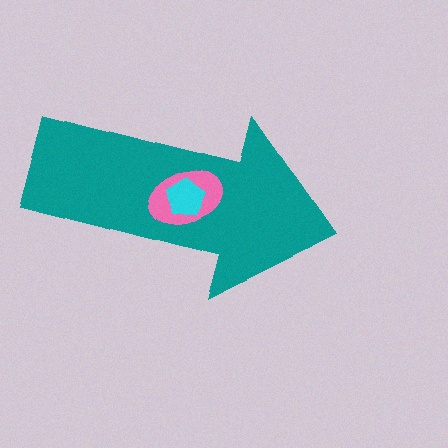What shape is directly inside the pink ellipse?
The cyan pentagon.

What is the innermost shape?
The cyan pentagon.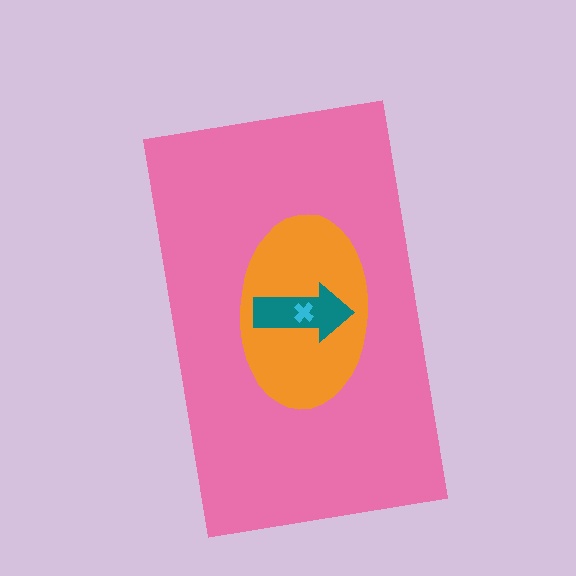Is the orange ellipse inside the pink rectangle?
Yes.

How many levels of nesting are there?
4.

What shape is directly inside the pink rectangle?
The orange ellipse.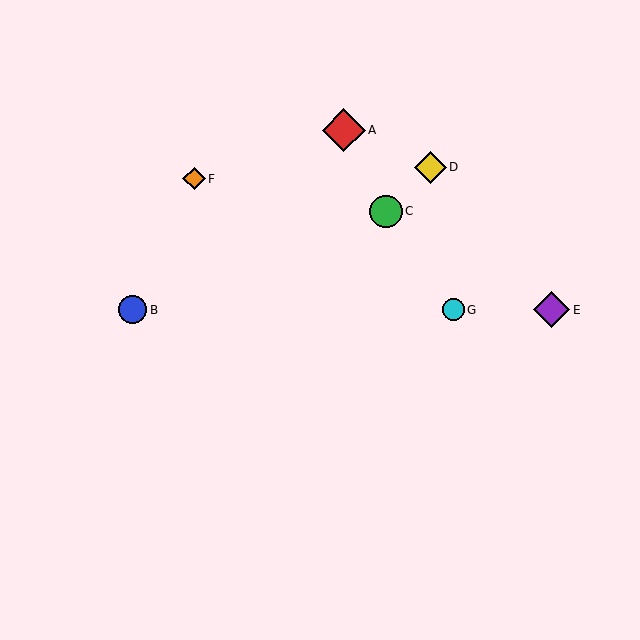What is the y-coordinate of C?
Object C is at y≈211.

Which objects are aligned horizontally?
Objects B, E, G are aligned horizontally.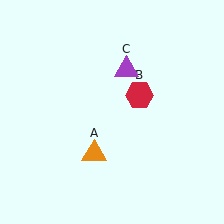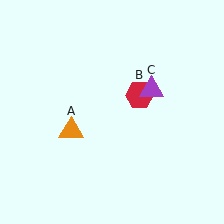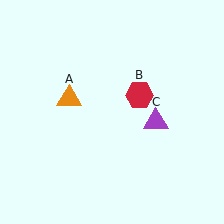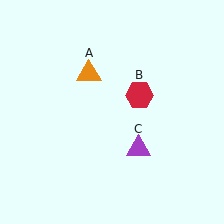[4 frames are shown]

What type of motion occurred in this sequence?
The orange triangle (object A), purple triangle (object C) rotated clockwise around the center of the scene.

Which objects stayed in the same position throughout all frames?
Red hexagon (object B) remained stationary.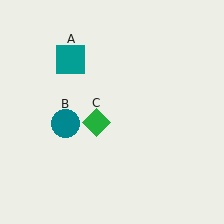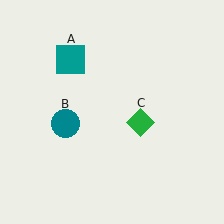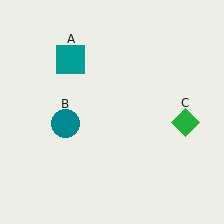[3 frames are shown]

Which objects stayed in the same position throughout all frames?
Teal square (object A) and teal circle (object B) remained stationary.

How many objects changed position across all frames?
1 object changed position: green diamond (object C).